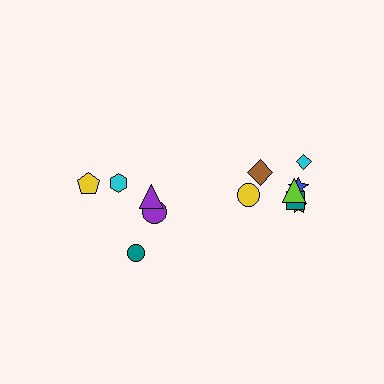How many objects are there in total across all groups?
There are 12 objects.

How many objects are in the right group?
There are 7 objects.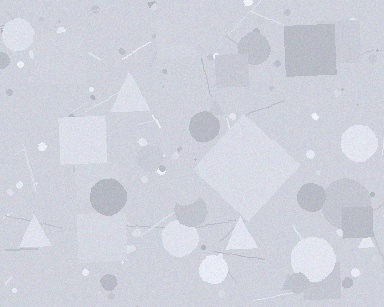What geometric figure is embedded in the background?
A diamond is embedded in the background.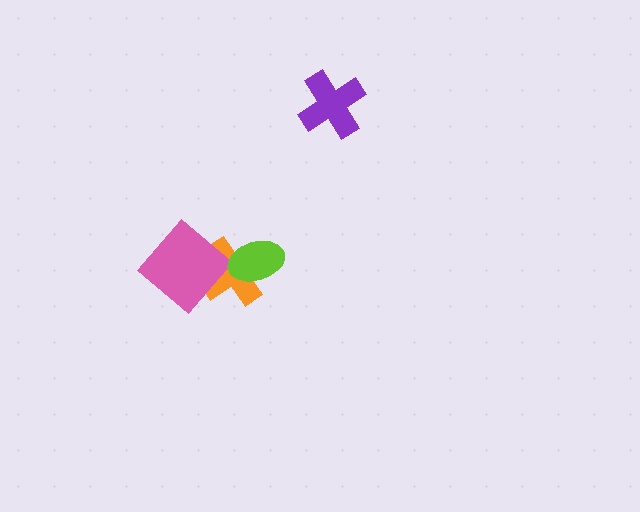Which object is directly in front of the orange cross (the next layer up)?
The pink diamond is directly in front of the orange cross.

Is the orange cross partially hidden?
Yes, it is partially covered by another shape.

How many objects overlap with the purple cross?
0 objects overlap with the purple cross.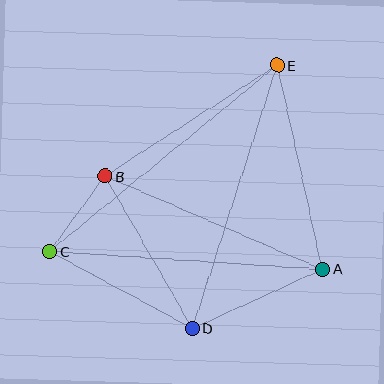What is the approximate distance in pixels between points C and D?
The distance between C and D is approximately 162 pixels.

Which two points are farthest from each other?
Points C and E are farthest from each other.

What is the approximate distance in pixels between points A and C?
The distance between A and C is approximately 273 pixels.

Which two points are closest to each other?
Points B and C are closest to each other.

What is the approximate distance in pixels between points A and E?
The distance between A and E is approximately 209 pixels.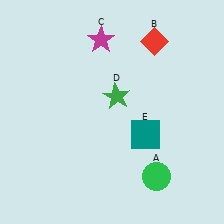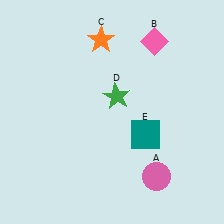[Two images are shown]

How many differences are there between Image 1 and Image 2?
There are 3 differences between the two images.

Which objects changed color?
A changed from green to pink. B changed from red to pink. C changed from magenta to orange.